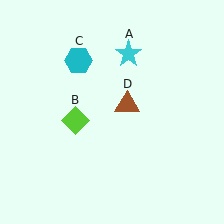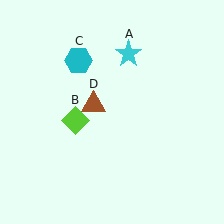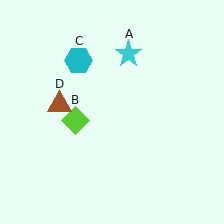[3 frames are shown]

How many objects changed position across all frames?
1 object changed position: brown triangle (object D).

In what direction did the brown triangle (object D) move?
The brown triangle (object D) moved left.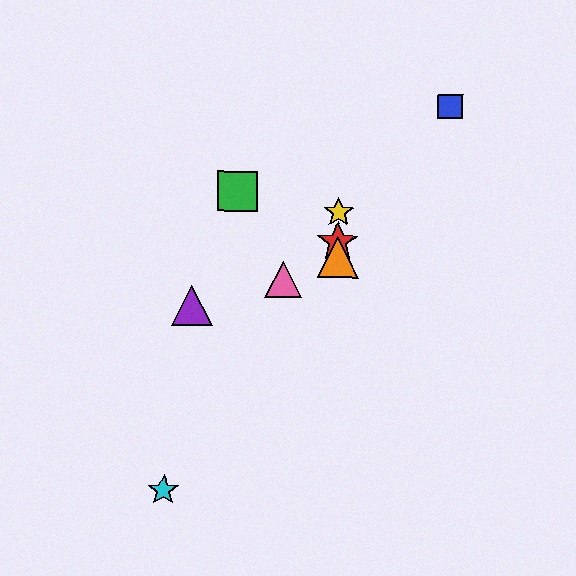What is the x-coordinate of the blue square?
The blue square is at x≈450.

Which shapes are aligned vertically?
The red star, the yellow star, the orange triangle are aligned vertically.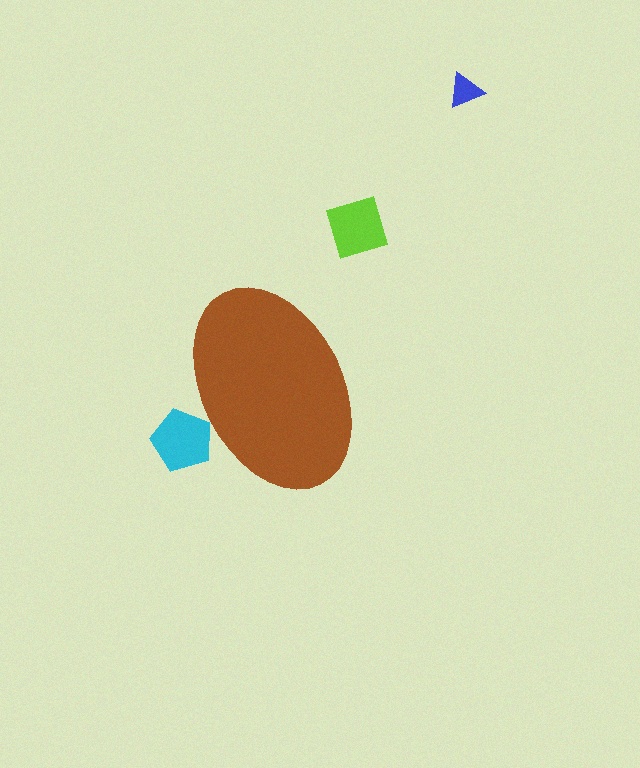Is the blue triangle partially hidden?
No, the blue triangle is fully visible.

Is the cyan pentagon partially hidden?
Yes, the cyan pentagon is partially hidden behind the brown ellipse.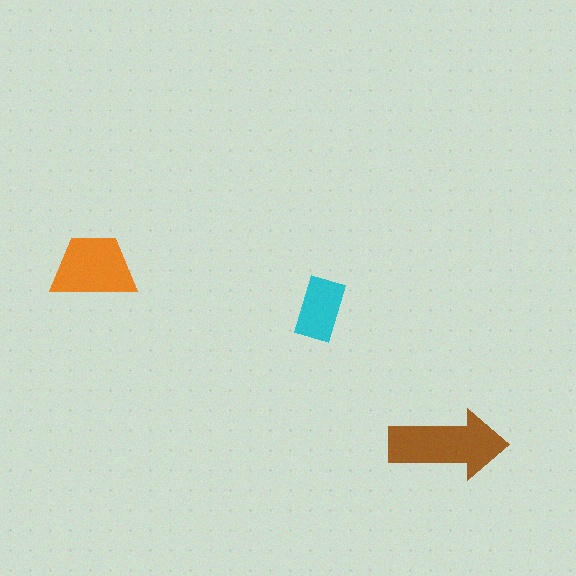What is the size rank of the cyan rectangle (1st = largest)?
3rd.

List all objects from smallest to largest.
The cyan rectangle, the orange trapezoid, the brown arrow.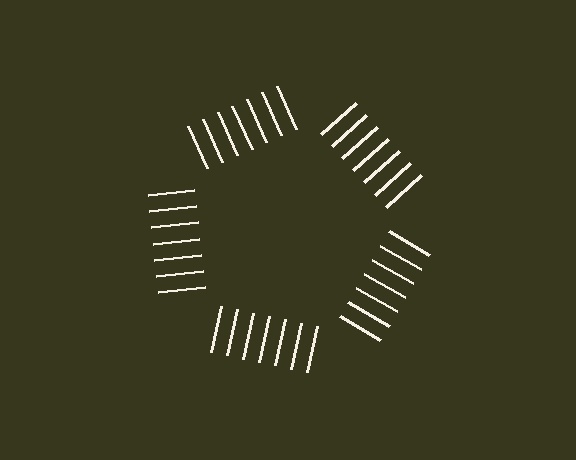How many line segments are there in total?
35 — 7 along each of the 5 edges.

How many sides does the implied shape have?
5 sides — the line-ends trace a pentagon.